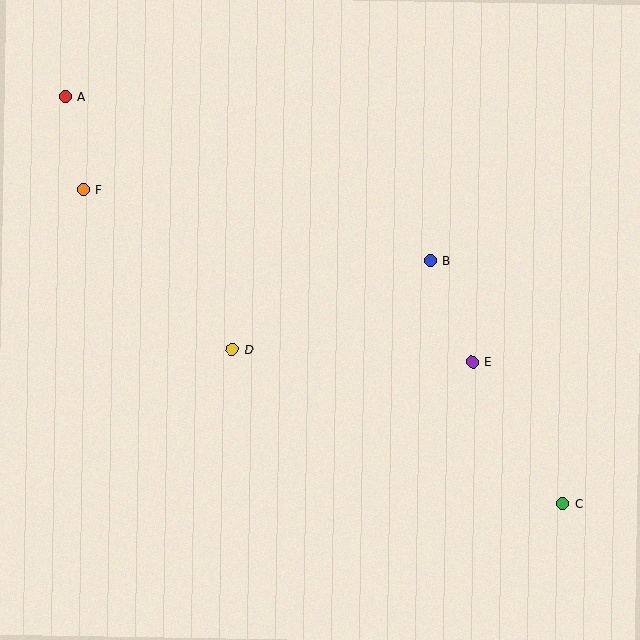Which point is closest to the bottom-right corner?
Point C is closest to the bottom-right corner.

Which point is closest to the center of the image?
Point D at (232, 349) is closest to the center.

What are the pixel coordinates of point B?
Point B is at (430, 260).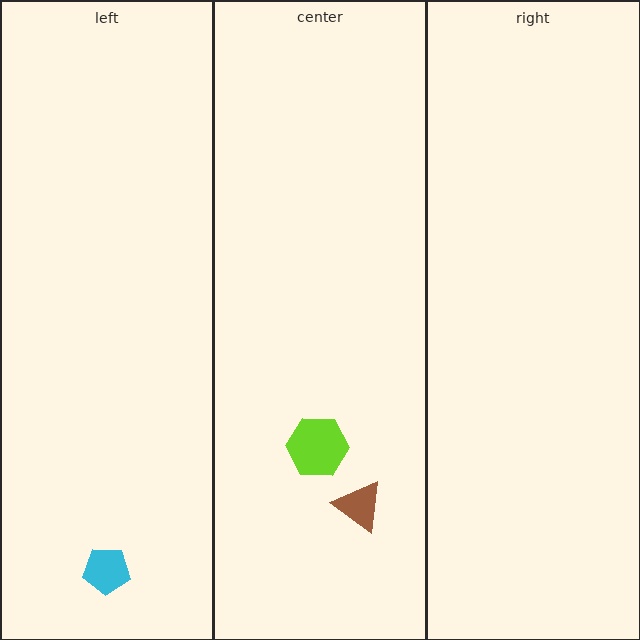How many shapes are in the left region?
1.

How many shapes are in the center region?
2.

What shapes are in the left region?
The cyan pentagon.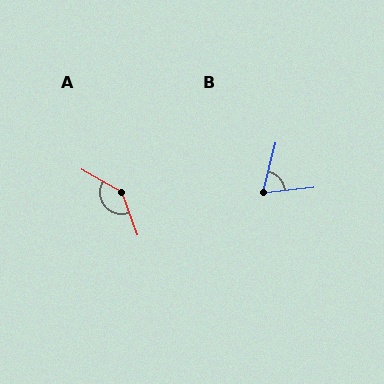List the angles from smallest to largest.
B (69°), A (139°).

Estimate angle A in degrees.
Approximately 139 degrees.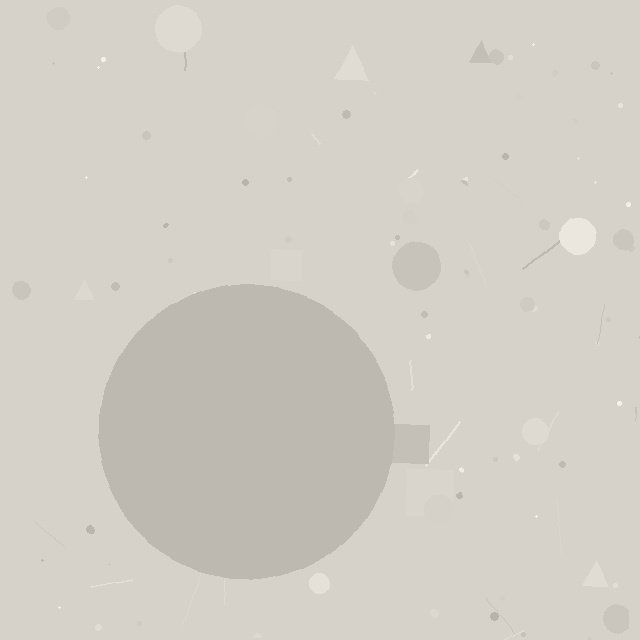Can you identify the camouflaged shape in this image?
The camouflaged shape is a circle.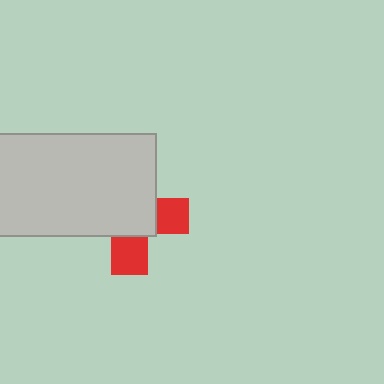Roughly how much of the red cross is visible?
A small part of it is visible (roughly 35%).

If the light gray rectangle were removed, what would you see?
You would see the complete red cross.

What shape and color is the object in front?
The object in front is a light gray rectangle.